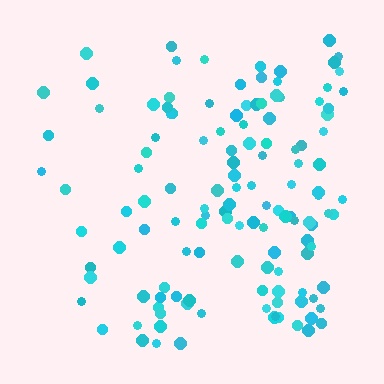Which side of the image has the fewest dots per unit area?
The left.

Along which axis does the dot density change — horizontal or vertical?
Horizontal.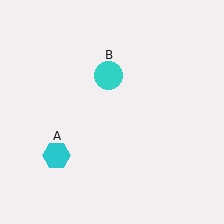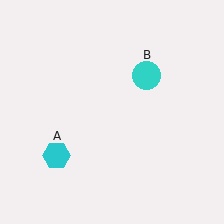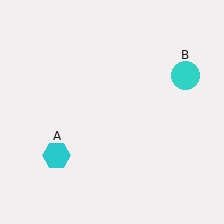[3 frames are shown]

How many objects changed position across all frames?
1 object changed position: cyan circle (object B).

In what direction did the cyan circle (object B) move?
The cyan circle (object B) moved right.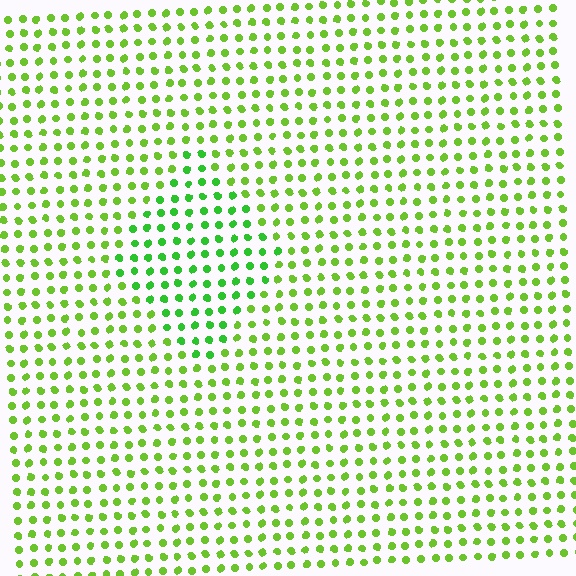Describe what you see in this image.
The image is filled with small lime elements in a uniform arrangement. A diamond-shaped region is visible where the elements are tinted to a slightly different hue, forming a subtle color boundary.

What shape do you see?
I see a diamond.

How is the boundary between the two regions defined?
The boundary is defined purely by a slight shift in hue (about 25 degrees). Spacing, size, and orientation are identical on both sides.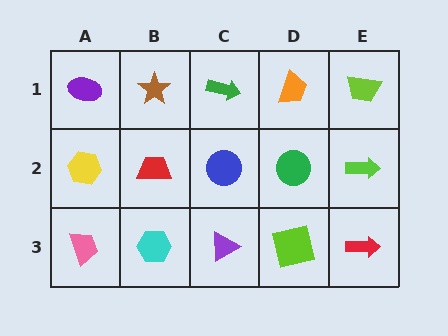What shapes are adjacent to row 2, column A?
A purple ellipse (row 1, column A), a pink trapezoid (row 3, column A), a red trapezoid (row 2, column B).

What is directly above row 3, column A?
A yellow hexagon.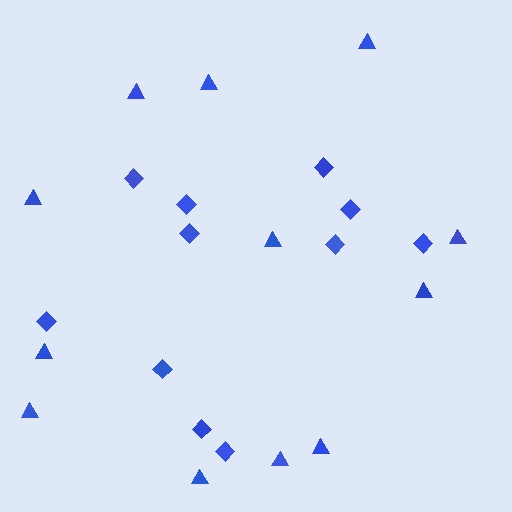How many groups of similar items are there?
There are 2 groups: one group of diamonds (11) and one group of triangles (12).